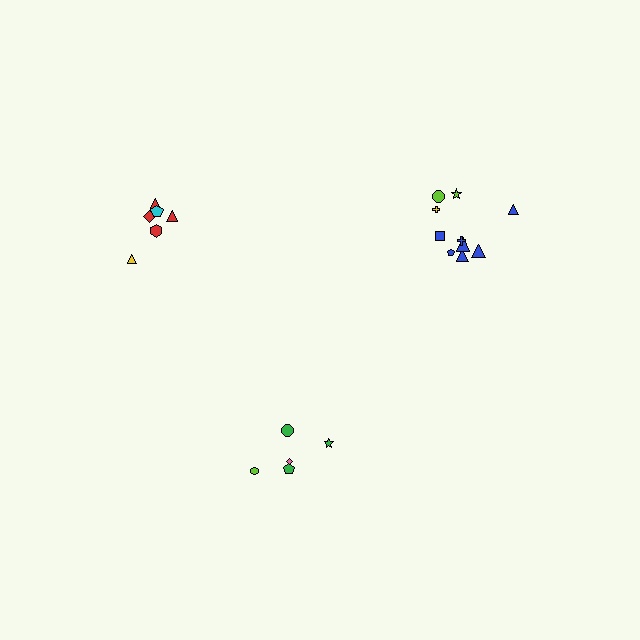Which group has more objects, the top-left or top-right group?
The top-right group.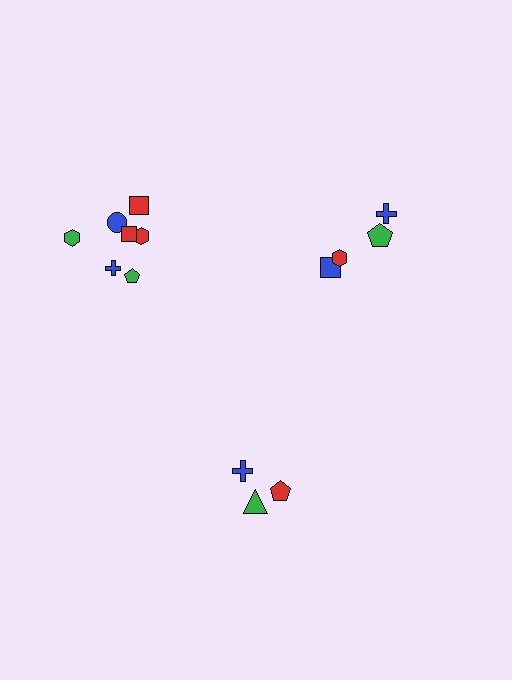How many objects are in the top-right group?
There are 4 objects.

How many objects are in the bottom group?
There are 3 objects.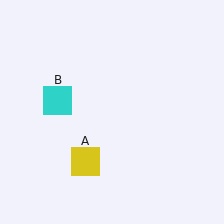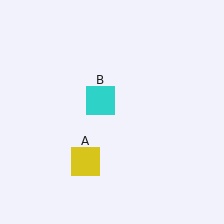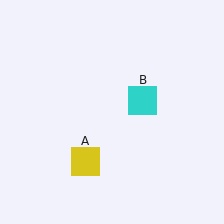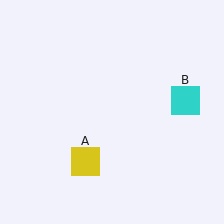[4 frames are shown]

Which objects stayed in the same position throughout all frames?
Yellow square (object A) remained stationary.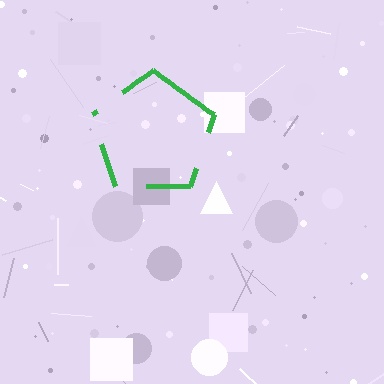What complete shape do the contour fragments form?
The contour fragments form a pentagon.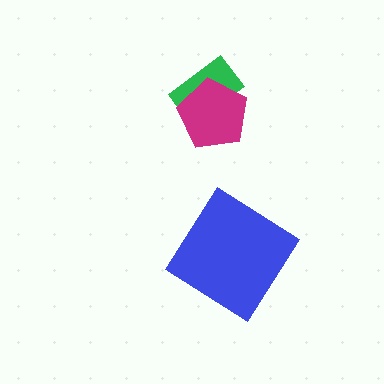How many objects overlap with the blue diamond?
0 objects overlap with the blue diamond.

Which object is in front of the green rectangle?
The magenta pentagon is in front of the green rectangle.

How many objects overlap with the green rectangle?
1 object overlaps with the green rectangle.